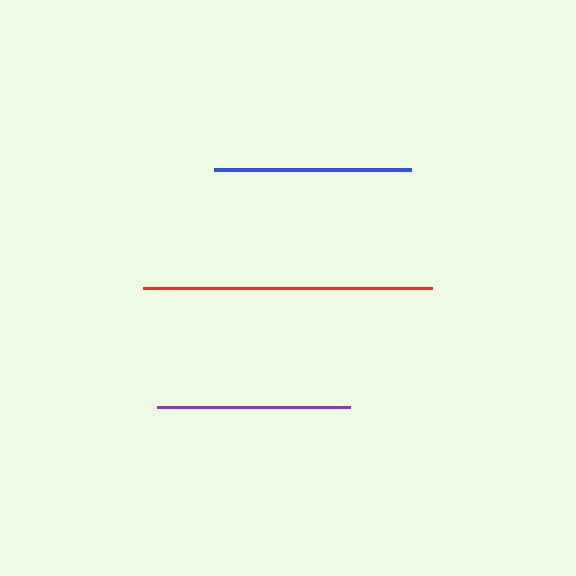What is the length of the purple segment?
The purple segment is approximately 193 pixels long.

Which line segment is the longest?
The red line is the longest at approximately 289 pixels.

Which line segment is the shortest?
The purple line is the shortest at approximately 193 pixels.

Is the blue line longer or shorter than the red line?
The red line is longer than the blue line.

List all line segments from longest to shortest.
From longest to shortest: red, blue, purple.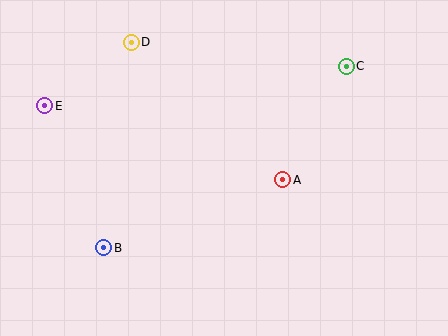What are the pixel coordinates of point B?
Point B is at (104, 248).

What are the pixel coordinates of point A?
Point A is at (283, 180).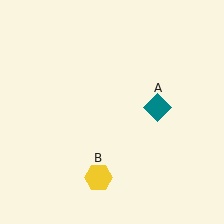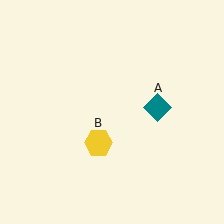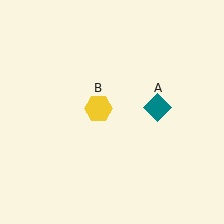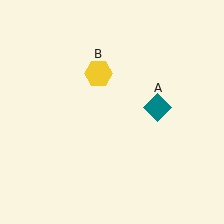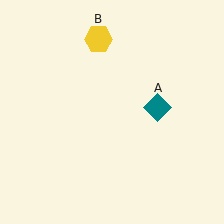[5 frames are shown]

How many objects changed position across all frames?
1 object changed position: yellow hexagon (object B).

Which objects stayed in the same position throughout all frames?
Teal diamond (object A) remained stationary.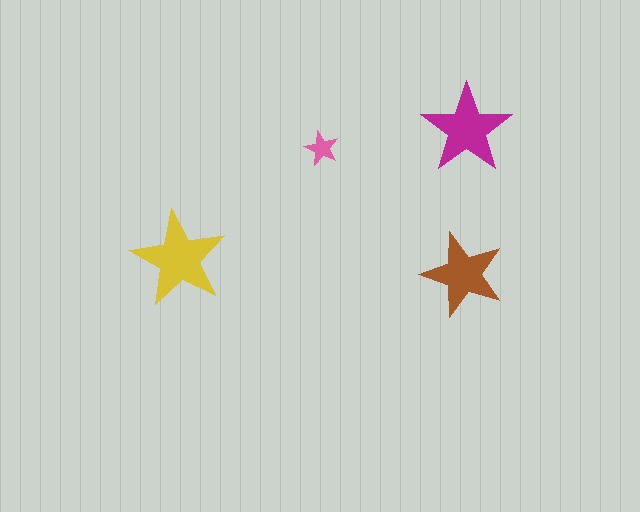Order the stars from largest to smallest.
the yellow one, the magenta one, the brown one, the pink one.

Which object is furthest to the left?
The yellow star is leftmost.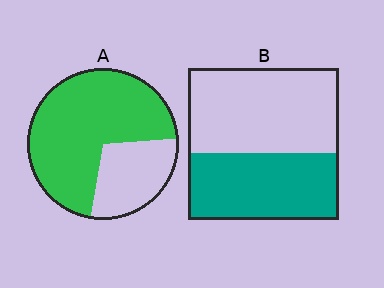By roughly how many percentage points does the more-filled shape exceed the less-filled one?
By roughly 25 percentage points (A over B).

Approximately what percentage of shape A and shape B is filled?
A is approximately 70% and B is approximately 45%.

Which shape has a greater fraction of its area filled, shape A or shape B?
Shape A.